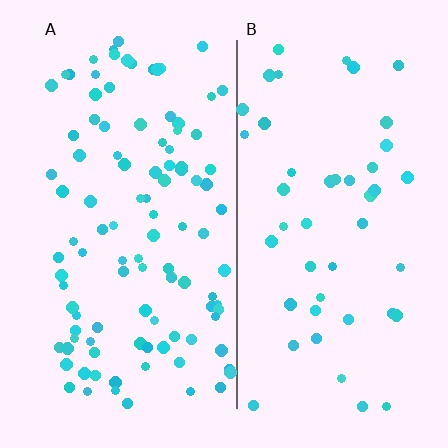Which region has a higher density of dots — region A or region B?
A (the left).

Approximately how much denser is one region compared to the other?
Approximately 2.2× — region A over region B.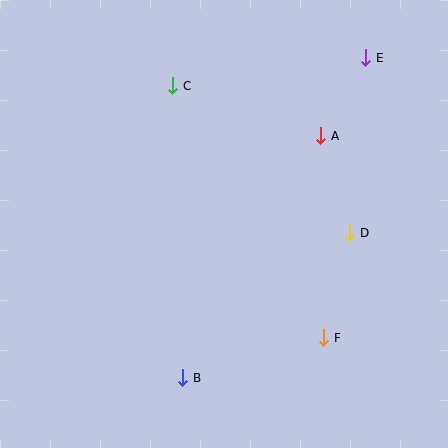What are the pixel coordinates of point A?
Point A is at (321, 136).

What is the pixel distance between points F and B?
The distance between F and B is 146 pixels.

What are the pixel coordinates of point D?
Point D is at (350, 233).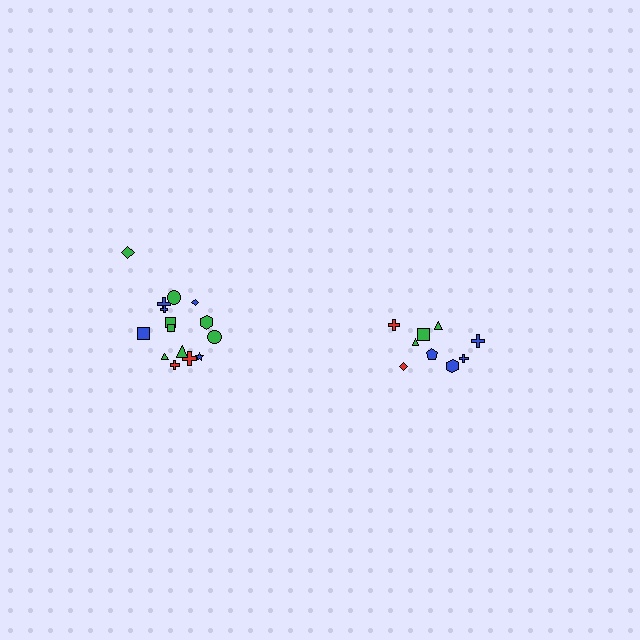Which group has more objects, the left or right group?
The left group.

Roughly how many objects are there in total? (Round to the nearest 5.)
Roughly 25 objects in total.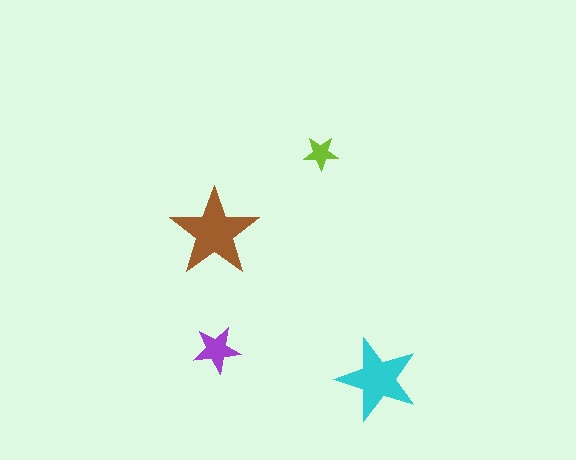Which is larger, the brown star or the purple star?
The brown one.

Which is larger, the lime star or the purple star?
The purple one.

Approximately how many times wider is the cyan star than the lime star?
About 2.5 times wider.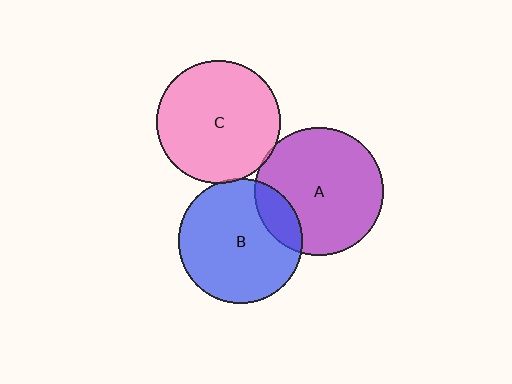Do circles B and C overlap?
Yes.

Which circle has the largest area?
Circle A (purple).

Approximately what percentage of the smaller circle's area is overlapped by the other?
Approximately 5%.